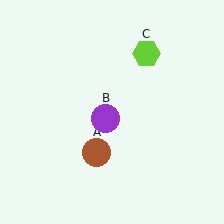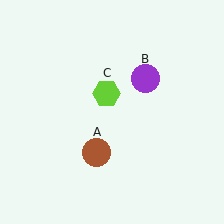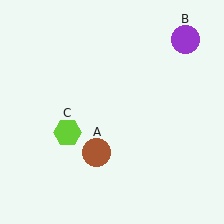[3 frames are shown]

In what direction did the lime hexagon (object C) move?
The lime hexagon (object C) moved down and to the left.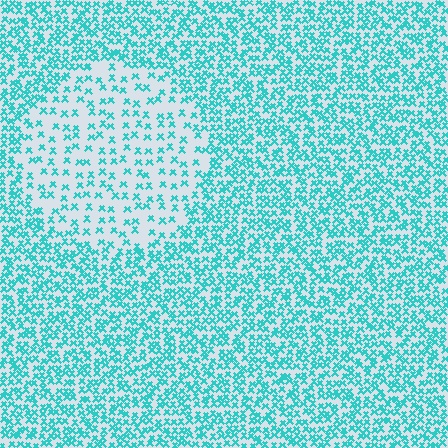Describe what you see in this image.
The image contains small cyan elements arranged at two different densities. A circle-shaped region is visible where the elements are less densely packed than the surrounding area.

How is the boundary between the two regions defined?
The boundary is defined by a change in element density (approximately 2.4x ratio). All elements are the same color, size, and shape.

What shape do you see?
I see a circle.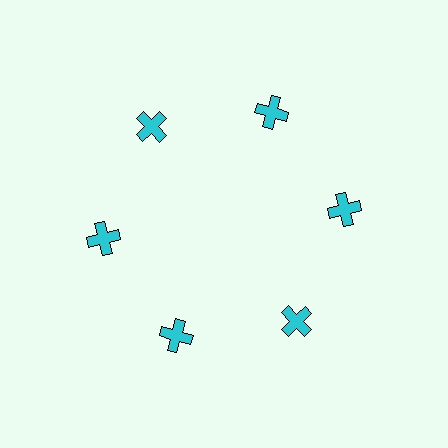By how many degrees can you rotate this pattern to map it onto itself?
The pattern maps onto itself every 60 degrees of rotation.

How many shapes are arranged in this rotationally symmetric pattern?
There are 6 shapes, arranged in 6 groups of 1.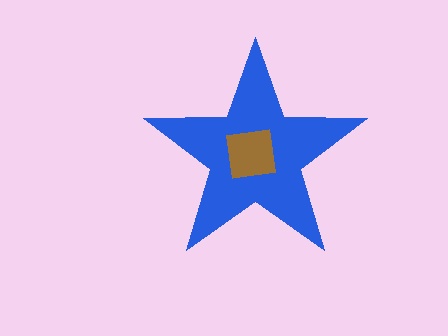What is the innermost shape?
The brown square.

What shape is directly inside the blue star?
The brown square.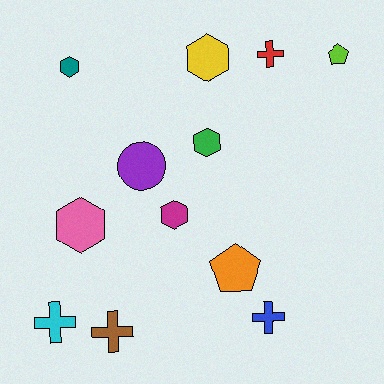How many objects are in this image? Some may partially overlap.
There are 12 objects.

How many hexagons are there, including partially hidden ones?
There are 5 hexagons.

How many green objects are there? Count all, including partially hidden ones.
There is 1 green object.